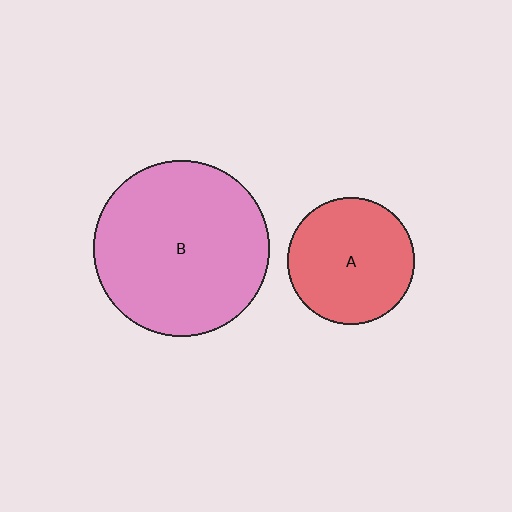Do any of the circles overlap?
No, none of the circles overlap.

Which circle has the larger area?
Circle B (pink).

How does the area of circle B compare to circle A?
Approximately 1.9 times.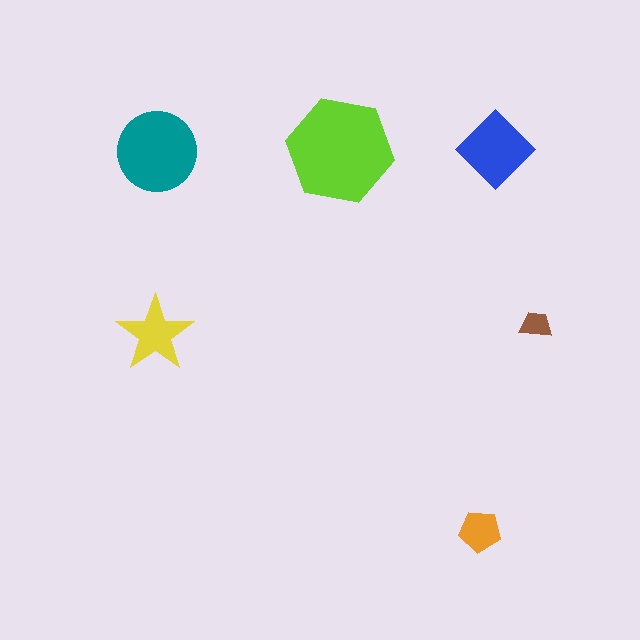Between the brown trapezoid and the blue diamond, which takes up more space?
The blue diamond.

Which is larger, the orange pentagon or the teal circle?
The teal circle.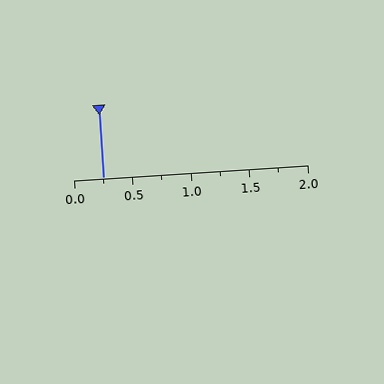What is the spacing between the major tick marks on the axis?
The major ticks are spaced 0.5 apart.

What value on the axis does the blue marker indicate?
The marker indicates approximately 0.25.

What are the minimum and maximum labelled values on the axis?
The axis runs from 0.0 to 2.0.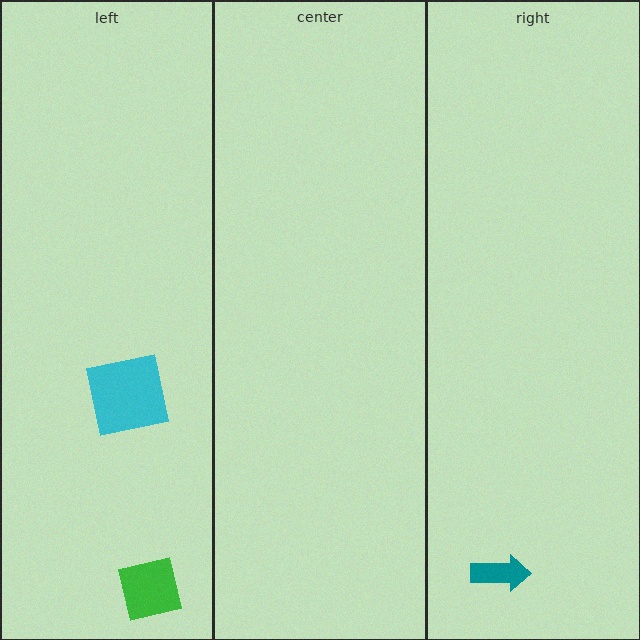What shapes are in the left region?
The green square, the cyan square.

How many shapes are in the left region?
2.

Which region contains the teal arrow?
The right region.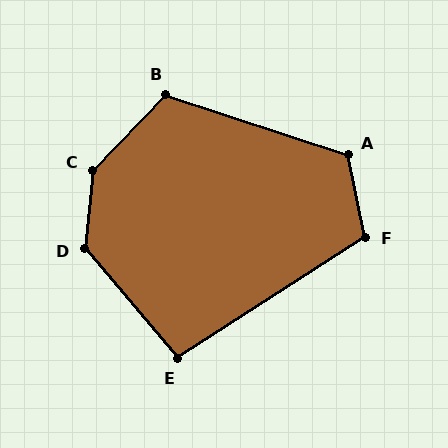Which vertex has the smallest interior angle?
E, at approximately 98 degrees.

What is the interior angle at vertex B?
Approximately 116 degrees (obtuse).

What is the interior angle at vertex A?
Approximately 120 degrees (obtuse).